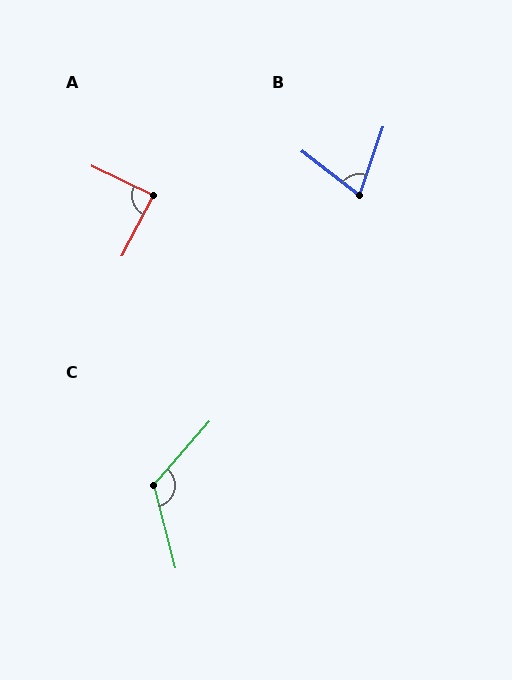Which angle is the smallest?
B, at approximately 71 degrees.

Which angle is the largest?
C, at approximately 124 degrees.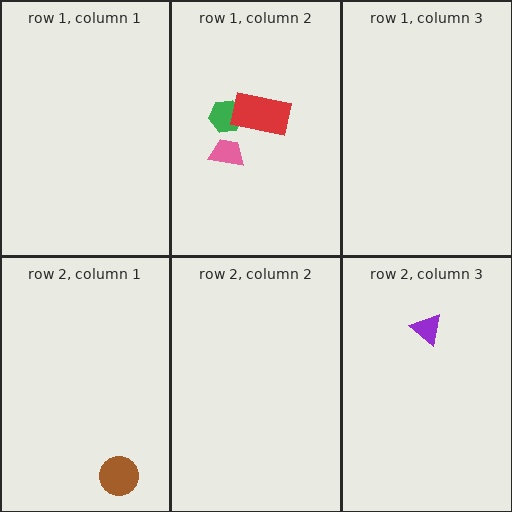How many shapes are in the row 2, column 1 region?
1.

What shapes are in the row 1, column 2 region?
The green hexagon, the red rectangle, the pink trapezoid.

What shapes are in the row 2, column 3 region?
The purple triangle.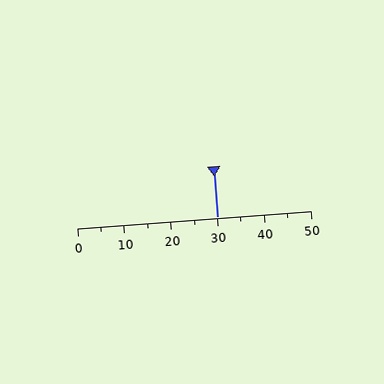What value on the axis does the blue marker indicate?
The marker indicates approximately 30.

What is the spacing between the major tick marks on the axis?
The major ticks are spaced 10 apart.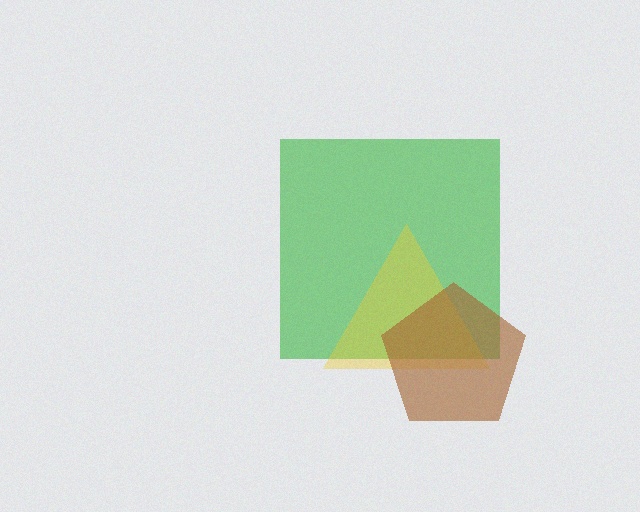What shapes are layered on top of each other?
The layered shapes are: a green square, a yellow triangle, a brown pentagon.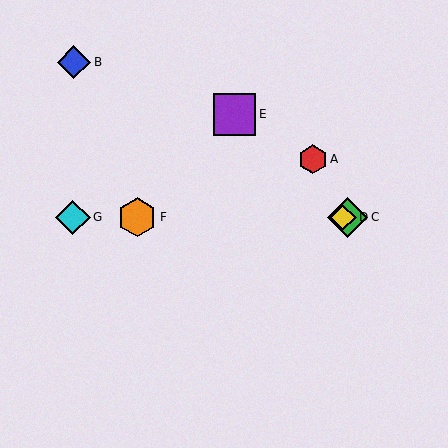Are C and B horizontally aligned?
No, C is at y≈217 and B is at y≈62.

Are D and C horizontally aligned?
Yes, both are at y≈217.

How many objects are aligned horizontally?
4 objects (C, D, F, G) are aligned horizontally.